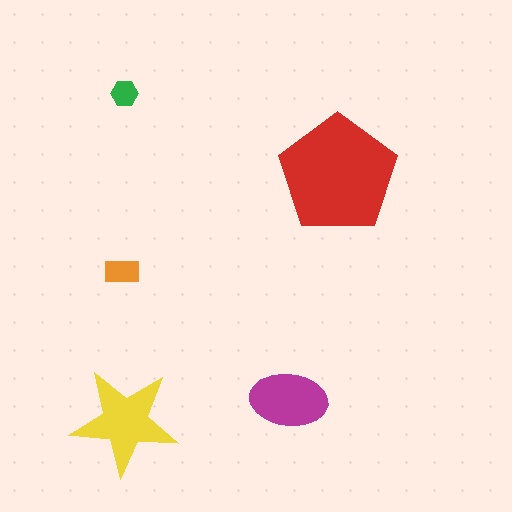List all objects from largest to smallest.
The red pentagon, the yellow star, the magenta ellipse, the orange rectangle, the green hexagon.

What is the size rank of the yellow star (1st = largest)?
2nd.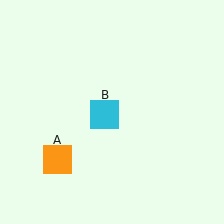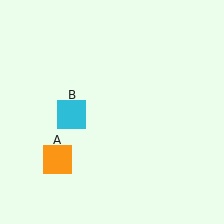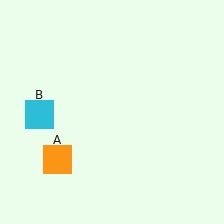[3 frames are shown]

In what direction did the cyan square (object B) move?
The cyan square (object B) moved left.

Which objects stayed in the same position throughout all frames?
Orange square (object A) remained stationary.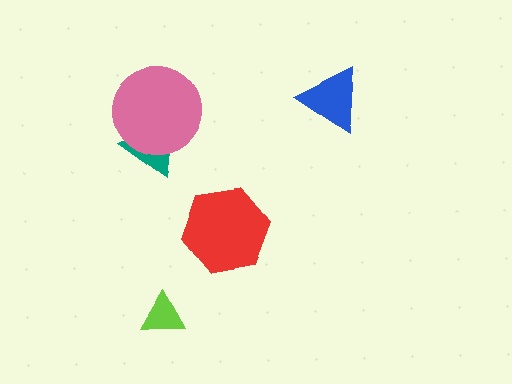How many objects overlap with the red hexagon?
0 objects overlap with the red hexagon.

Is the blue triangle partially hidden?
No, no other shape covers it.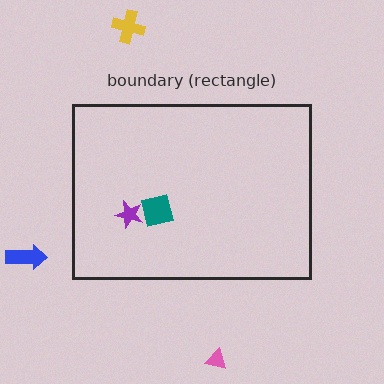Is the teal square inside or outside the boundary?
Inside.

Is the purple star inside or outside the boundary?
Inside.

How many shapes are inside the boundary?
2 inside, 3 outside.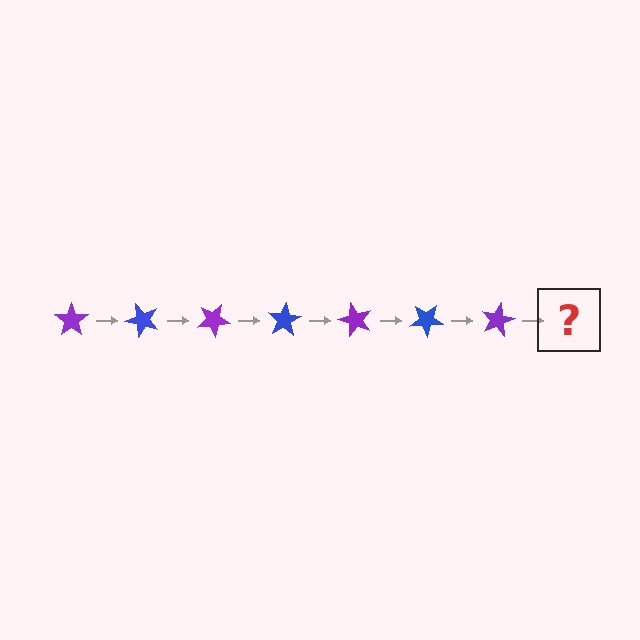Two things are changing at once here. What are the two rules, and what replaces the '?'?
The two rules are that it rotates 50 degrees each step and the color cycles through purple and blue. The '?' should be a blue star, rotated 350 degrees from the start.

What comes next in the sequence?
The next element should be a blue star, rotated 350 degrees from the start.